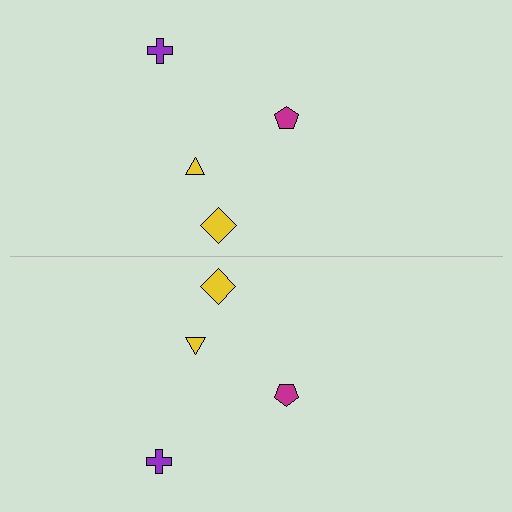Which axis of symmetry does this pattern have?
The pattern has a horizontal axis of symmetry running through the center of the image.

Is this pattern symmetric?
Yes, this pattern has bilateral (reflection) symmetry.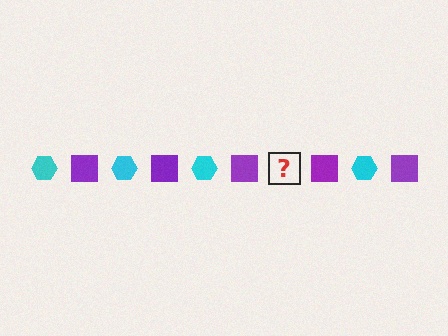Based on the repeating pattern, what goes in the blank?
The blank should be a cyan hexagon.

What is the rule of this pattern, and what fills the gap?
The rule is that the pattern alternates between cyan hexagon and purple square. The gap should be filled with a cyan hexagon.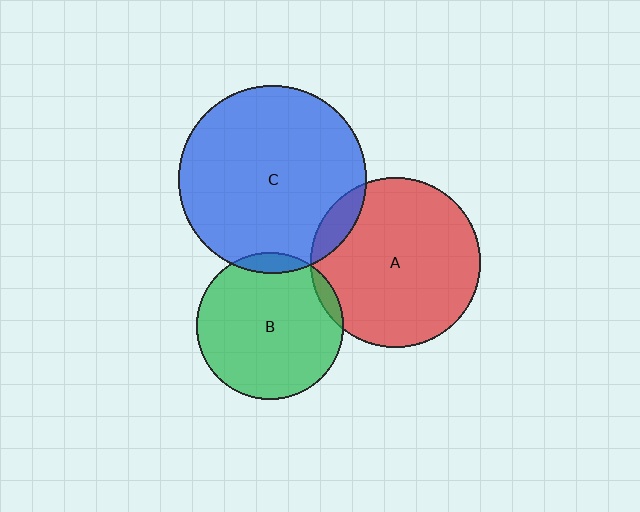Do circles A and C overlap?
Yes.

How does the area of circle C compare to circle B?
Approximately 1.6 times.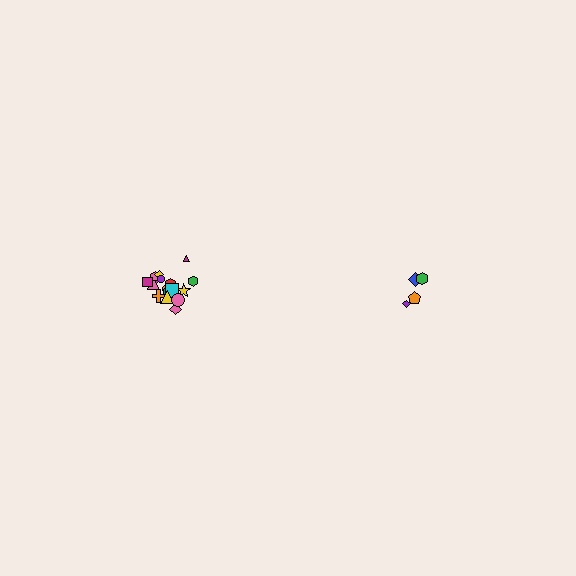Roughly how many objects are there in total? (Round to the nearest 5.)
Roughly 20 objects in total.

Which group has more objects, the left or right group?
The left group.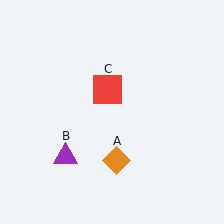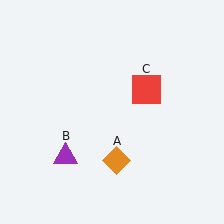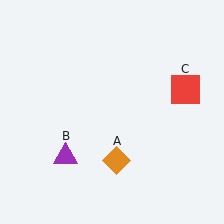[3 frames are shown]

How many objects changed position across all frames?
1 object changed position: red square (object C).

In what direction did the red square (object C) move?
The red square (object C) moved right.